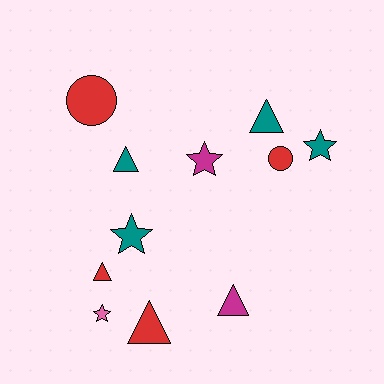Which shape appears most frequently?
Triangle, with 5 objects.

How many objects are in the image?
There are 11 objects.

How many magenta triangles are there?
There is 1 magenta triangle.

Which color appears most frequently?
Teal, with 4 objects.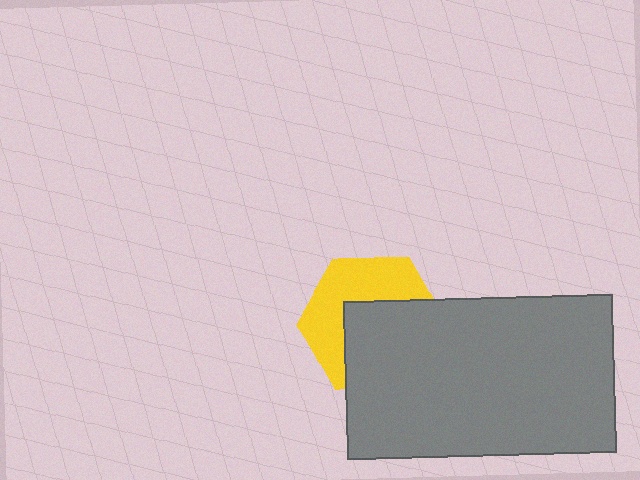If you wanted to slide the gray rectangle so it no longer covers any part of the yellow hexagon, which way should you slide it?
Slide it down — that is the most direct way to separate the two shapes.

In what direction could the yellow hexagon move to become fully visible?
The yellow hexagon could move up. That would shift it out from behind the gray rectangle entirely.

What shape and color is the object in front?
The object in front is a gray rectangle.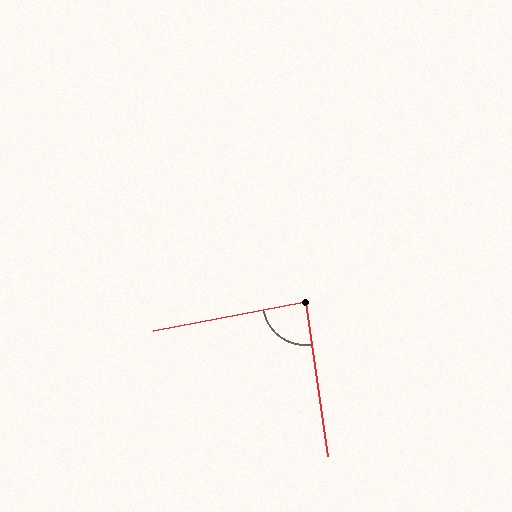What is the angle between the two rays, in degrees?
Approximately 88 degrees.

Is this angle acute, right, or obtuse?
It is approximately a right angle.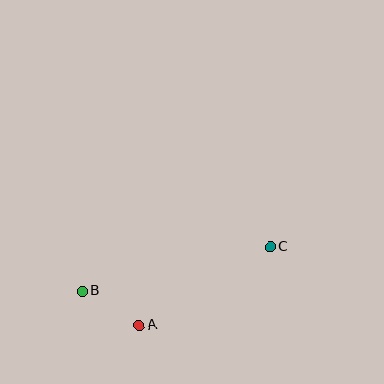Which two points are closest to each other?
Points A and B are closest to each other.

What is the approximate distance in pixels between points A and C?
The distance between A and C is approximately 153 pixels.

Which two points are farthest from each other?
Points B and C are farthest from each other.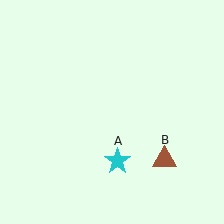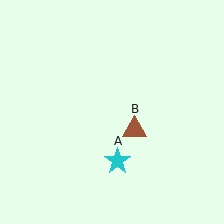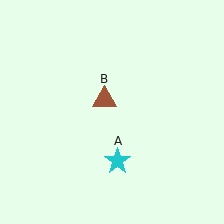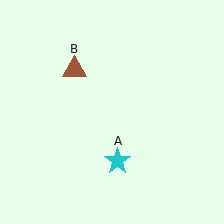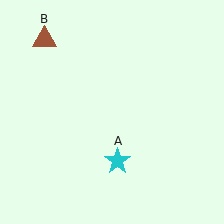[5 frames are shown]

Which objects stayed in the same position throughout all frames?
Cyan star (object A) remained stationary.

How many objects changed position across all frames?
1 object changed position: brown triangle (object B).